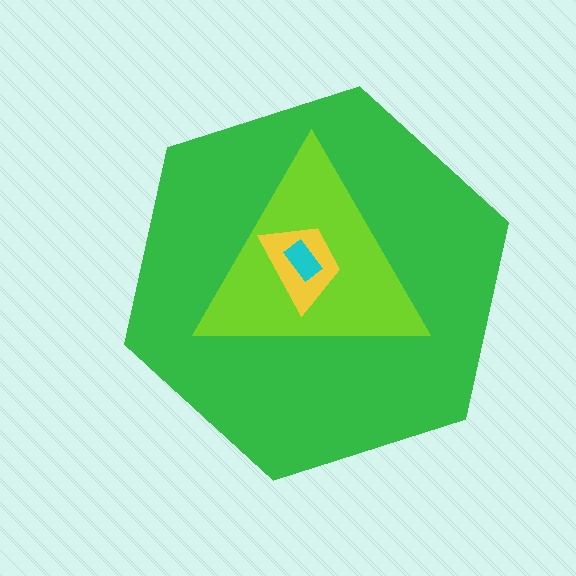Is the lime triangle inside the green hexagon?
Yes.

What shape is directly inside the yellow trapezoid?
The cyan rectangle.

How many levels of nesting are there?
4.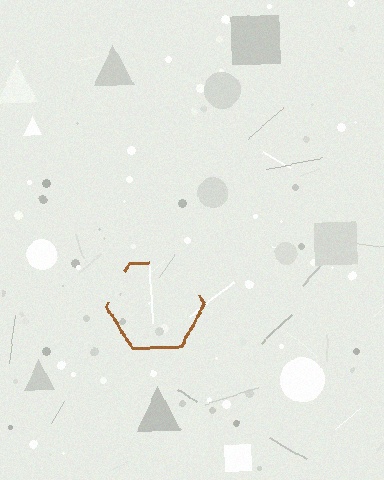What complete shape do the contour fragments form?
The contour fragments form a hexagon.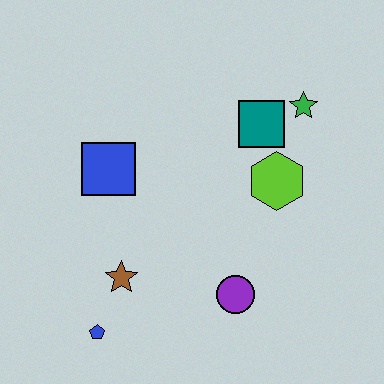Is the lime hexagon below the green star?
Yes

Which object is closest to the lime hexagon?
The teal square is closest to the lime hexagon.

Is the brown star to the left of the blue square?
No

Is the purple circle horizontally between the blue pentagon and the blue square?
No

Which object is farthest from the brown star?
The green star is farthest from the brown star.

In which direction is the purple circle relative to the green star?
The purple circle is below the green star.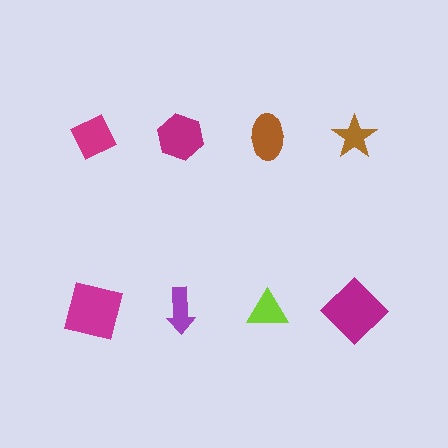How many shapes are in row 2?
4 shapes.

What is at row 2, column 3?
A lime triangle.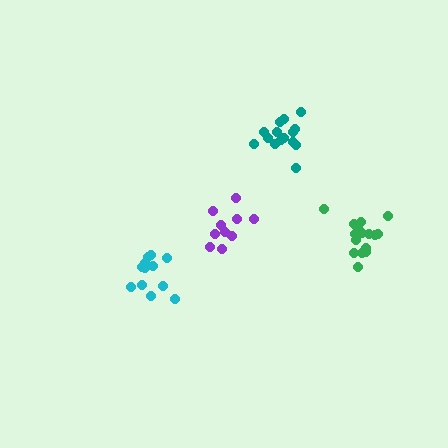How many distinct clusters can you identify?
There are 4 distinct clusters.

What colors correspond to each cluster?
The clusters are colored: green, purple, cyan, teal.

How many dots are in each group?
Group 1: 16 dots, Group 2: 10 dots, Group 3: 13 dots, Group 4: 15 dots (54 total).